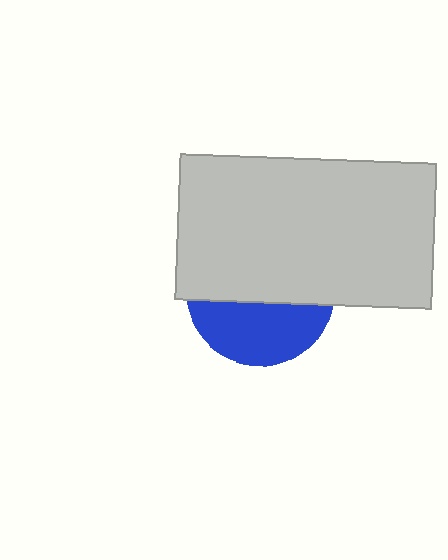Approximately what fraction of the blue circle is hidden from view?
Roughly 59% of the blue circle is hidden behind the light gray rectangle.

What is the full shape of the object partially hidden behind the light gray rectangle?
The partially hidden object is a blue circle.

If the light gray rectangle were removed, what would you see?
You would see the complete blue circle.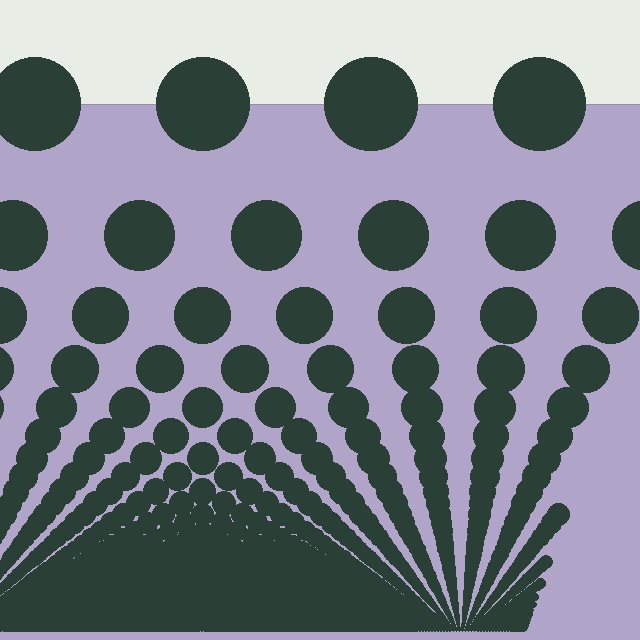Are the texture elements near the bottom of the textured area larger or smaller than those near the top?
Smaller. The gradient is inverted — elements near the bottom are smaller and denser.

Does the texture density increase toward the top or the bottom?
Density increases toward the bottom.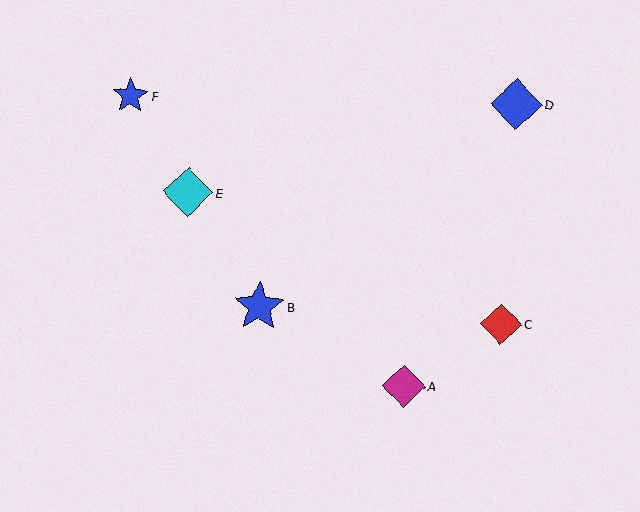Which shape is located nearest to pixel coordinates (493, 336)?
The red diamond (labeled C) at (501, 324) is nearest to that location.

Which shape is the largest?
The blue diamond (labeled D) is the largest.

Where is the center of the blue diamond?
The center of the blue diamond is at (516, 105).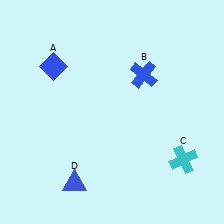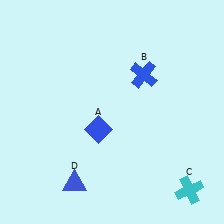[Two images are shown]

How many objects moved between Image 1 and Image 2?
2 objects moved between the two images.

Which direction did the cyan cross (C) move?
The cyan cross (C) moved down.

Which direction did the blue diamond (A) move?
The blue diamond (A) moved down.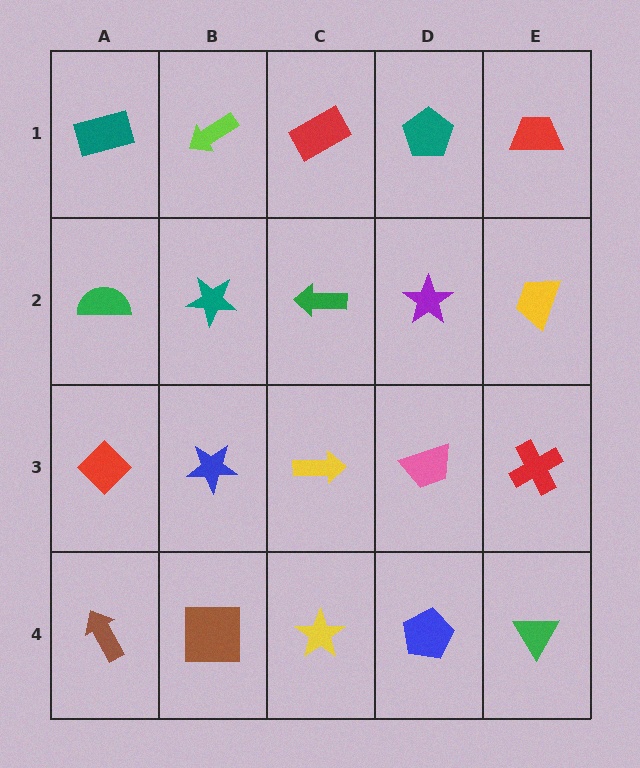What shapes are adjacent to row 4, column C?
A yellow arrow (row 3, column C), a brown square (row 4, column B), a blue pentagon (row 4, column D).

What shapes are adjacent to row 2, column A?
A teal rectangle (row 1, column A), a red diamond (row 3, column A), a teal star (row 2, column B).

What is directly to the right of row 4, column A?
A brown square.